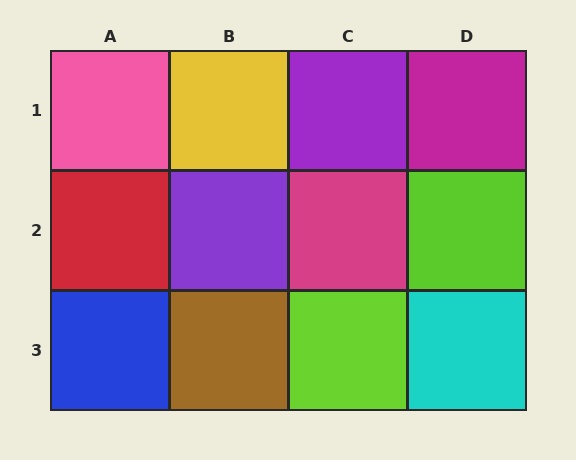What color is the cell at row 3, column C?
Lime.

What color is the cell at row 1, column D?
Magenta.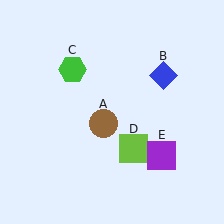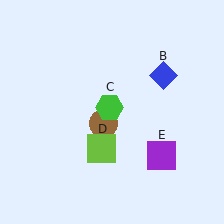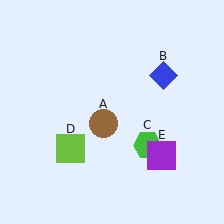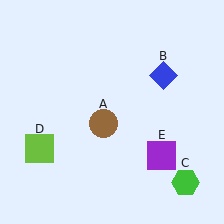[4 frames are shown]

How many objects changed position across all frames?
2 objects changed position: green hexagon (object C), lime square (object D).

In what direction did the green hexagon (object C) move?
The green hexagon (object C) moved down and to the right.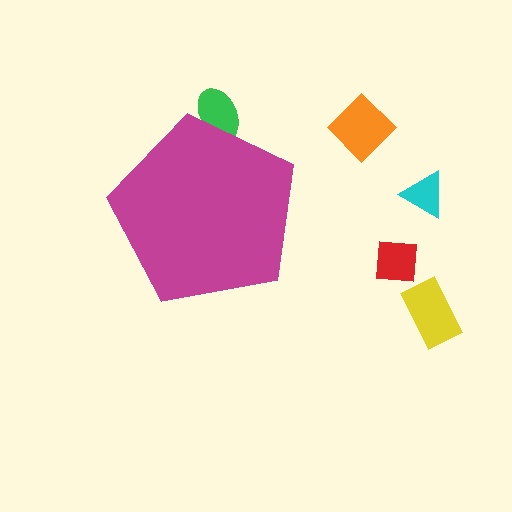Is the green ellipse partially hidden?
Yes, the green ellipse is partially hidden behind the magenta pentagon.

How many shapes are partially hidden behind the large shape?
1 shape is partially hidden.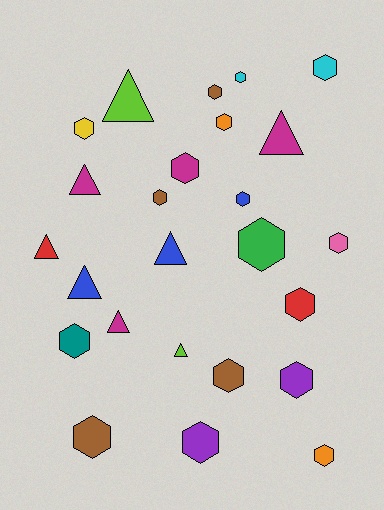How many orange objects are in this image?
There are 2 orange objects.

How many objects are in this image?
There are 25 objects.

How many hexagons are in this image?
There are 17 hexagons.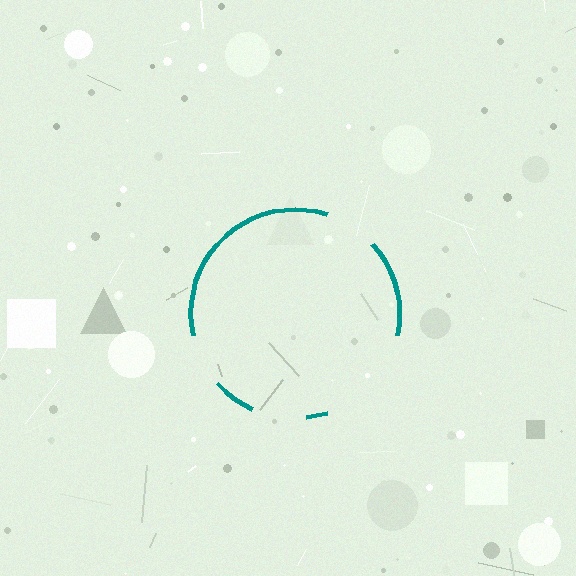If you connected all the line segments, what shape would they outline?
They would outline a circle.